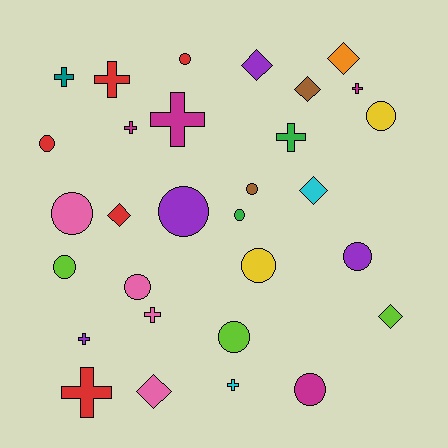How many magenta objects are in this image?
There are 4 magenta objects.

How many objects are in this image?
There are 30 objects.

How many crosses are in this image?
There are 10 crosses.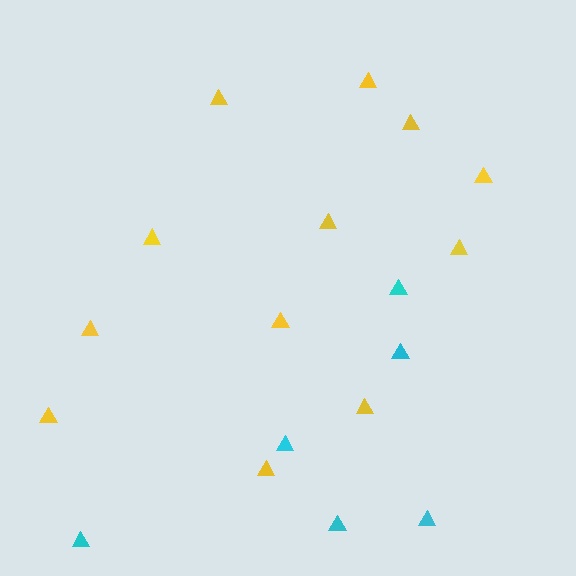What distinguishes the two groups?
There are 2 groups: one group of cyan triangles (6) and one group of yellow triangles (12).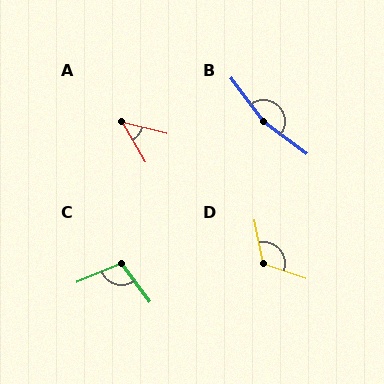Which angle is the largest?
B, at approximately 164 degrees.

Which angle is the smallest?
A, at approximately 46 degrees.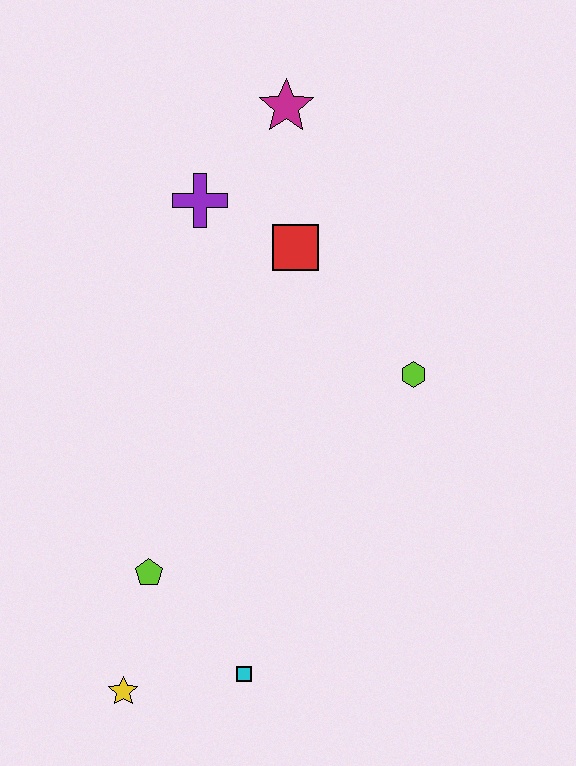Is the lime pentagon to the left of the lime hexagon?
Yes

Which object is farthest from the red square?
The yellow star is farthest from the red square.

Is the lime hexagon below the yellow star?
No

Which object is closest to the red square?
The purple cross is closest to the red square.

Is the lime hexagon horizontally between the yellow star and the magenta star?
No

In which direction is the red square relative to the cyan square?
The red square is above the cyan square.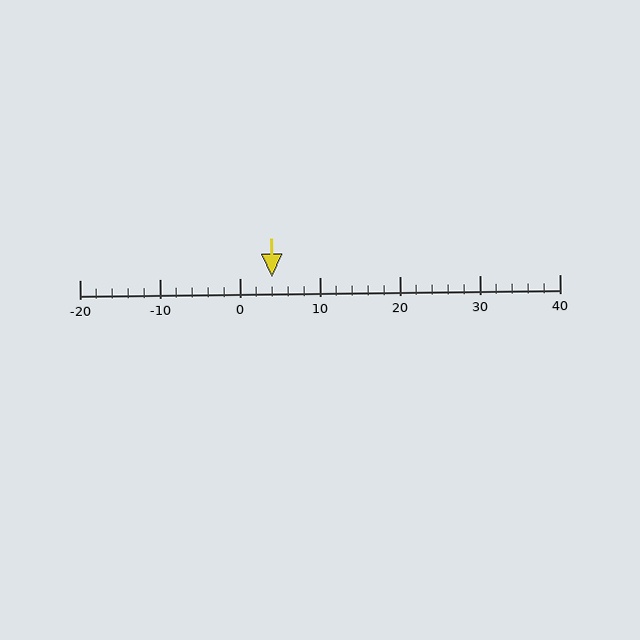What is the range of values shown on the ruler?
The ruler shows values from -20 to 40.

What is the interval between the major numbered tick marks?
The major tick marks are spaced 10 units apart.